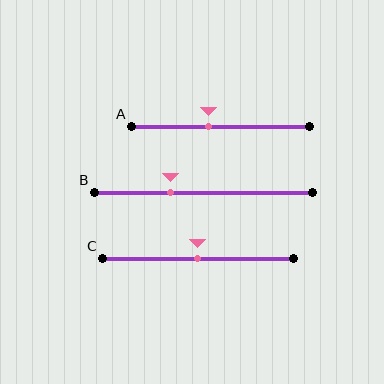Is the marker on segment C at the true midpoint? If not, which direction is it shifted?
Yes, the marker on segment C is at the true midpoint.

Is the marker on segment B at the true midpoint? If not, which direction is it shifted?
No, the marker on segment B is shifted to the left by about 15% of the segment length.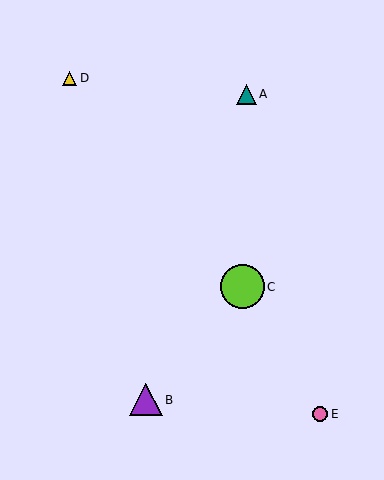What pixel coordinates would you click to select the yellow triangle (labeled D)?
Click at (70, 78) to select the yellow triangle D.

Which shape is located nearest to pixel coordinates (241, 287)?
The lime circle (labeled C) at (243, 287) is nearest to that location.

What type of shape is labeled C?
Shape C is a lime circle.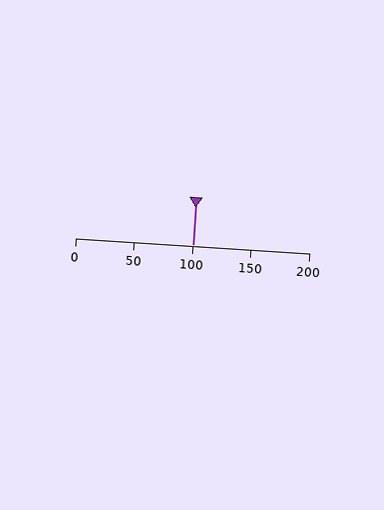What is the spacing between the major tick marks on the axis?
The major ticks are spaced 50 apart.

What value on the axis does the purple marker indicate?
The marker indicates approximately 100.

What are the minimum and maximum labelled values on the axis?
The axis runs from 0 to 200.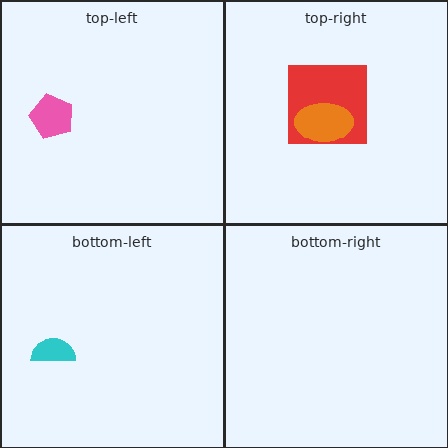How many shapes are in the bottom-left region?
1.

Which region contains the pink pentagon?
The top-left region.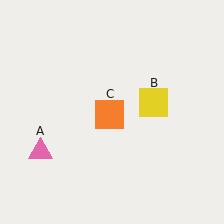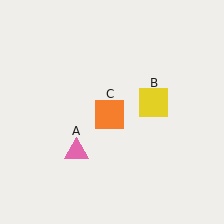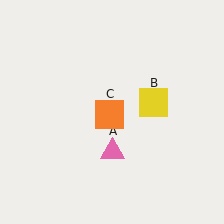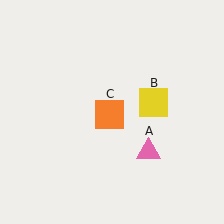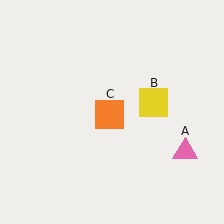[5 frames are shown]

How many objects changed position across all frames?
1 object changed position: pink triangle (object A).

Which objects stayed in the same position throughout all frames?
Yellow square (object B) and orange square (object C) remained stationary.